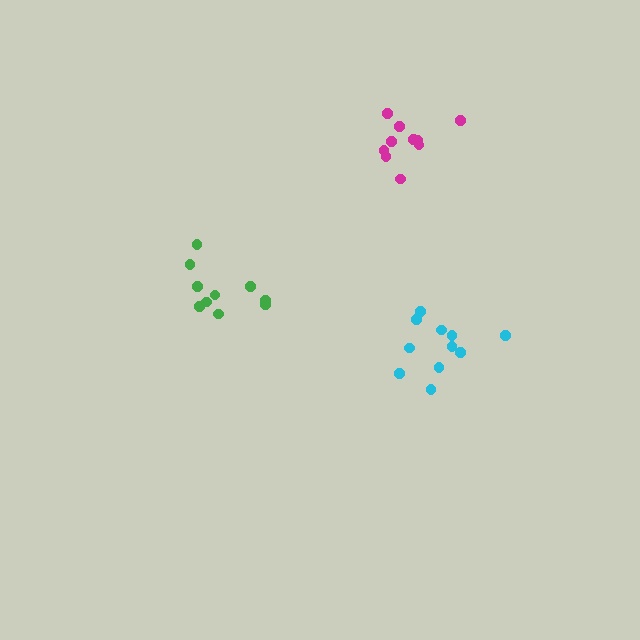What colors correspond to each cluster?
The clusters are colored: cyan, magenta, green.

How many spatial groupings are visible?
There are 3 spatial groupings.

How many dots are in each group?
Group 1: 11 dots, Group 2: 10 dots, Group 3: 10 dots (31 total).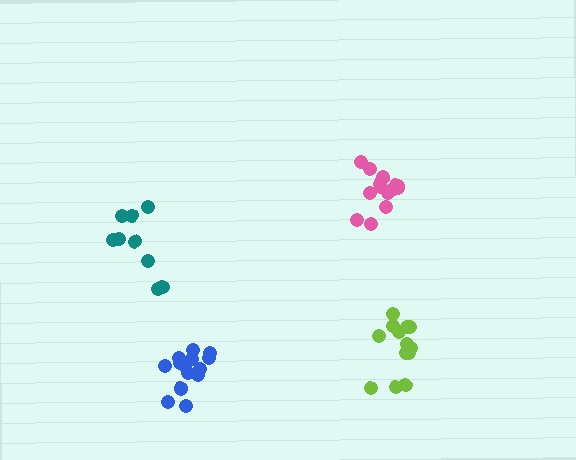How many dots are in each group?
Group 1: 15 dots, Group 2: 14 dots, Group 3: 9 dots, Group 4: 13 dots (51 total).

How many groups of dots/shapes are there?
There are 4 groups.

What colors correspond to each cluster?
The clusters are colored: blue, pink, teal, lime.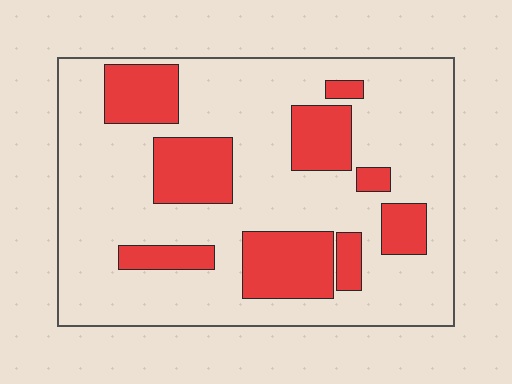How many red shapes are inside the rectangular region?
9.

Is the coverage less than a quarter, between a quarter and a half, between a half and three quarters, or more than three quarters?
Between a quarter and a half.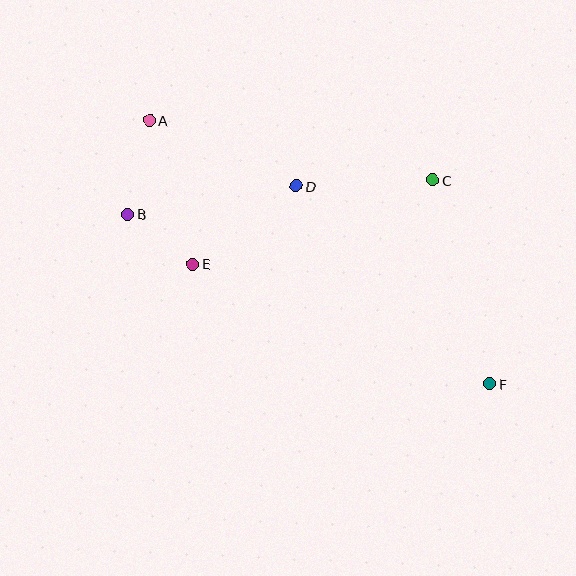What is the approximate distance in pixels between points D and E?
The distance between D and E is approximately 130 pixels.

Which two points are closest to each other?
Points B and E are closest to each other.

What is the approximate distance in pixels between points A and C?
The distance between A and C is approximately 289 pixels.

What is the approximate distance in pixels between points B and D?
The distance between B and D is approximately 171 pixels.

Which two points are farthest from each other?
Points A and F are farthest from each other.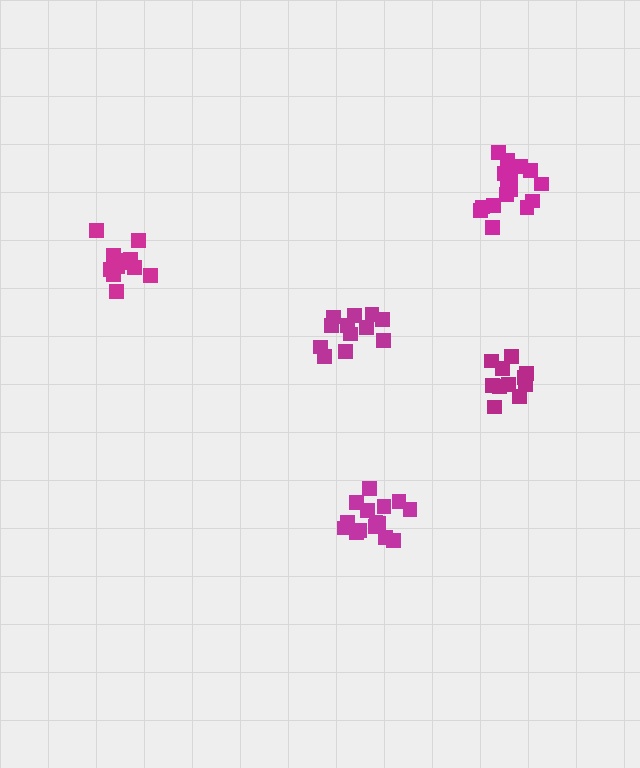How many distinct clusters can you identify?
There are 5 distinct clusters.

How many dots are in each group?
Group 1: 15 dots, Group 2: 17 dots, Group 3: 13 dots, Group 4: 11 dots, Group 5: 12 dots (68 total).